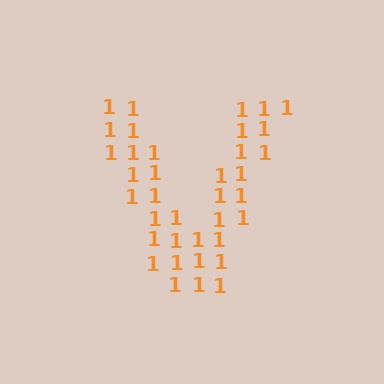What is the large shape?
The large shape is the letter V.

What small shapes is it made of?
It is made of small digit 1's.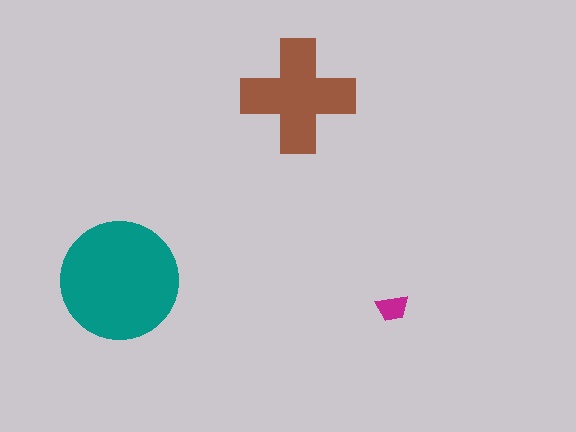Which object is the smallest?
The magenta trapezoid.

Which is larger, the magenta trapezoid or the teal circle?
The teal circle.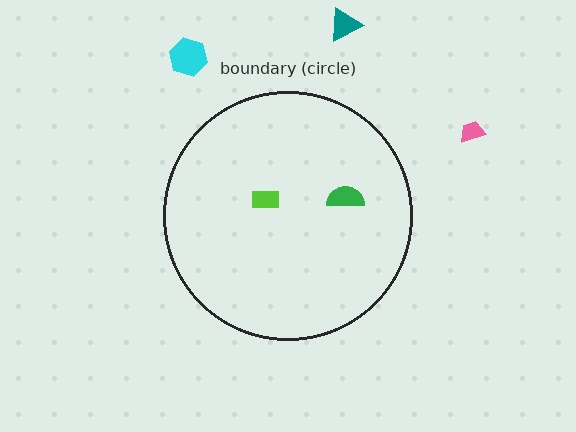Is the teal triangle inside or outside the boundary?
Outside.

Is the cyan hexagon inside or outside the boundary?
Outside.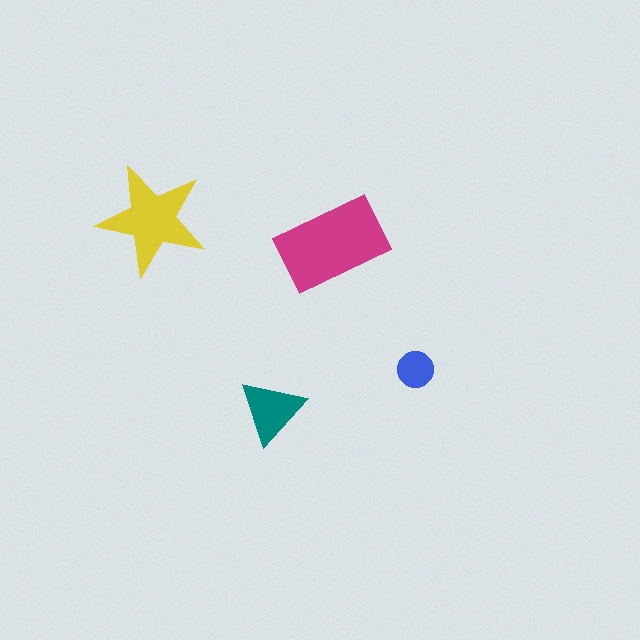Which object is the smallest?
The blue circle.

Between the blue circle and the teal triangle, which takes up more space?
The teal triangle.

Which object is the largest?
The magenta rectangle.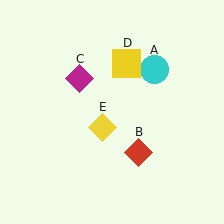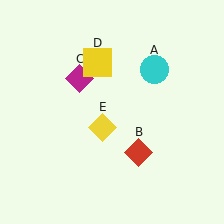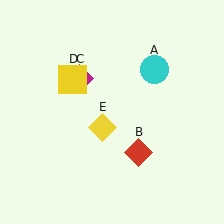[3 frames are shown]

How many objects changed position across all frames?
1 object changed position: yellow square (object D).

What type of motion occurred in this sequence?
The yellow square (object D) rotated counterclockwise around the center of the scene.